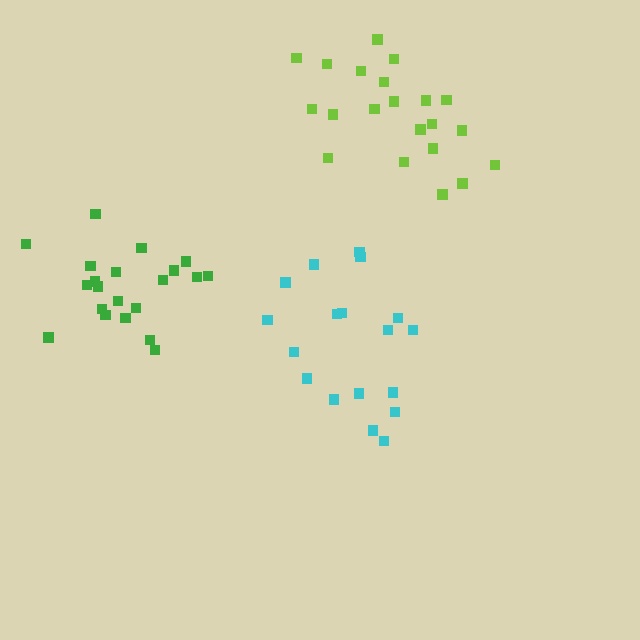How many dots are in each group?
Group 1: 18 dots, Group 2: 21 dots, Group 3: 21 dots (60 total).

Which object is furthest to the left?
The green cluster is leftmost.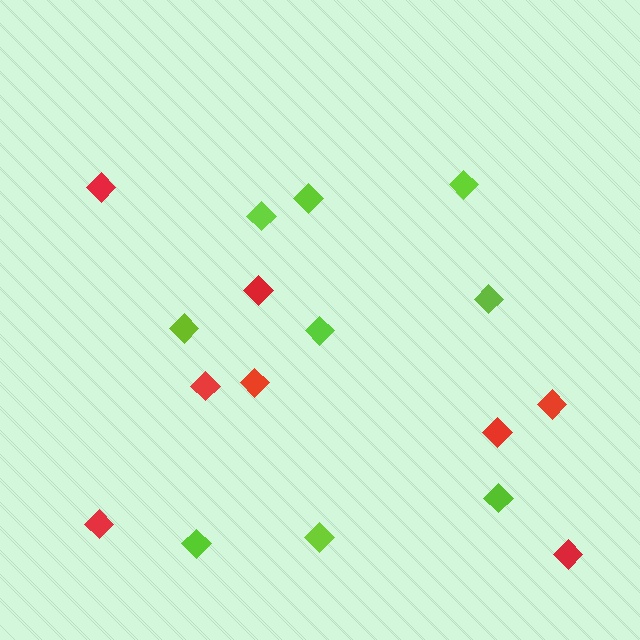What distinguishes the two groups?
There are 2 groups: one group of lime diamonds (9) and one group of red diamonds (8).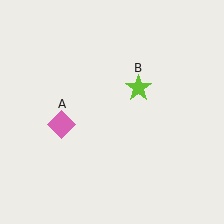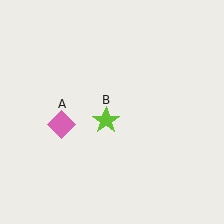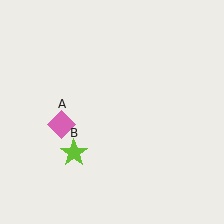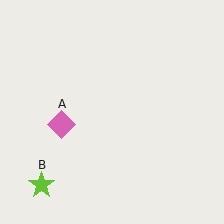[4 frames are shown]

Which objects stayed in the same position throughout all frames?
Pink diamond (object A) remained stationary.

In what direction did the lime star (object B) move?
The lime star (object B) moved down and to the left.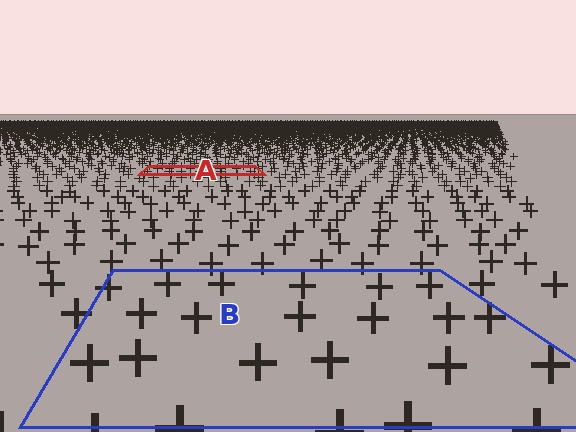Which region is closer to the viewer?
Region B is closer. The texture elements there are larger and more spread out.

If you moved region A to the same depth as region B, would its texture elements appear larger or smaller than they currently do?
They would appear larger. At a closer depth, the same texture elements are projected at a bigger on-screen size.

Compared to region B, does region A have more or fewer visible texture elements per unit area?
Region A has more texture elements per unit area — they are packed more densely because it is farther away.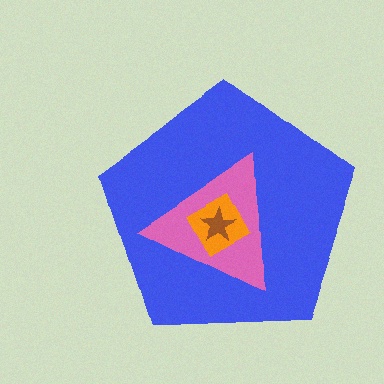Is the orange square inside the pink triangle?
Yes.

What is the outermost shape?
The blue pentagon.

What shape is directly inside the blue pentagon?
The pink triangle.